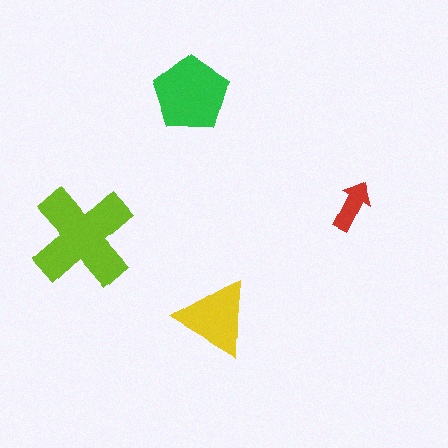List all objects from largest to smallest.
The lime cross, the green pentagon, the yellow triangle, the red arrow.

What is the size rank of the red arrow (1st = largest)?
4th.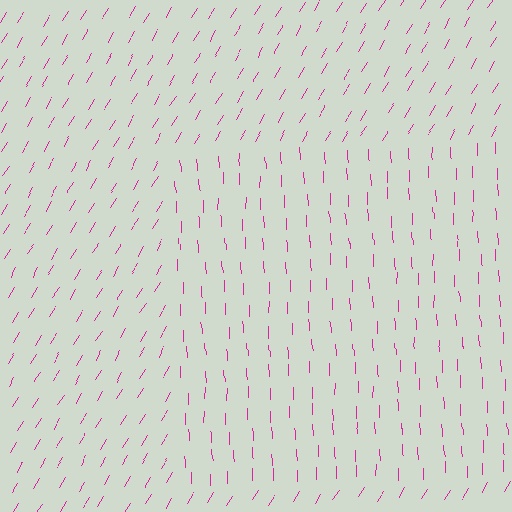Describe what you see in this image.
The image is filled with small magenta line segments. A rectangle region in the image has lines oriented differently from the surrounding lines, creating a visible texture boundary.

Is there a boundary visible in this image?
Yes, there is a texture boundary formed by a change in line orientation.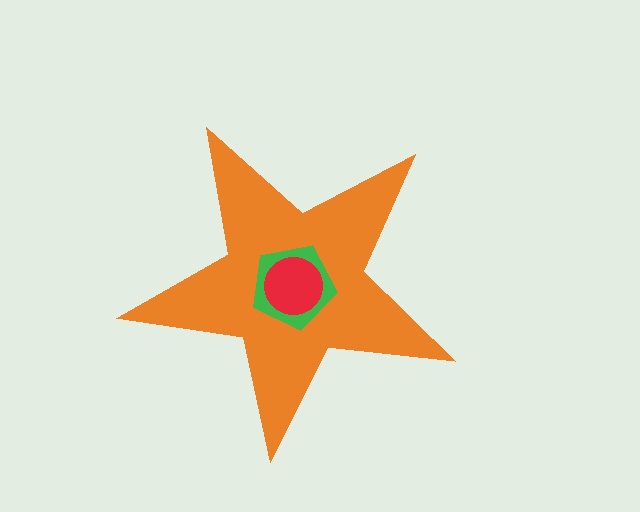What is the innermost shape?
The red circle.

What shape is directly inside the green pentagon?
The red circle.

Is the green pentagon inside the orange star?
Yes.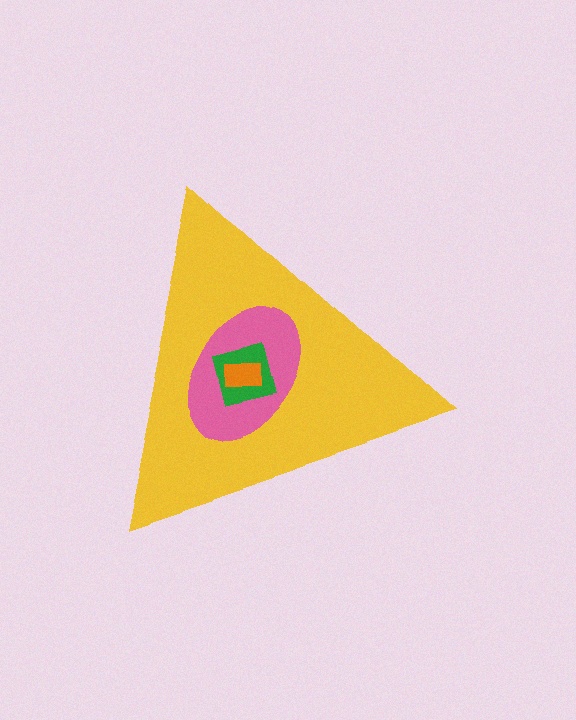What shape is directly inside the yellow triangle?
The pink ellipse.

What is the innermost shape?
The orange rectangle.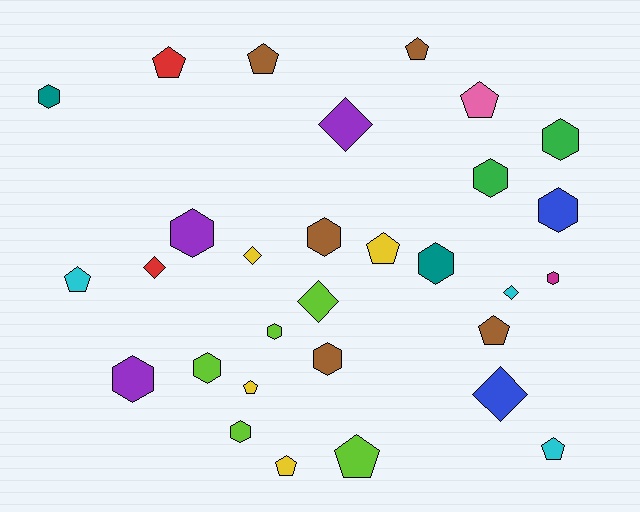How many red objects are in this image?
There are 2 red objects.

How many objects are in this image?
There are 30 objects.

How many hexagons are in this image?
There are 13 hexagons.